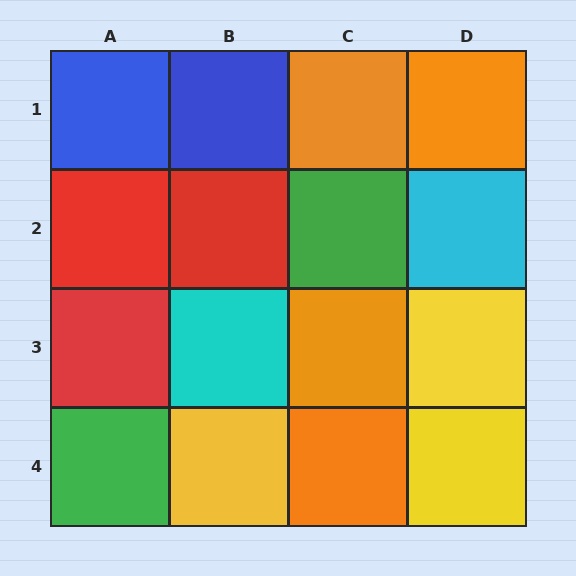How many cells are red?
3 cells are red.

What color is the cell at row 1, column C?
Orange.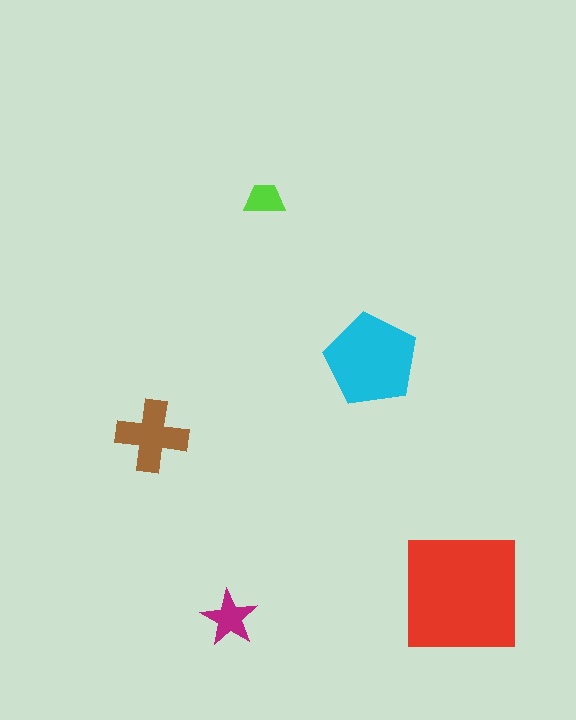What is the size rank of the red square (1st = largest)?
1st.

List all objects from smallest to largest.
The lime trapezoid, the magenta star, the brown cross, the cyan pentagon, the red square.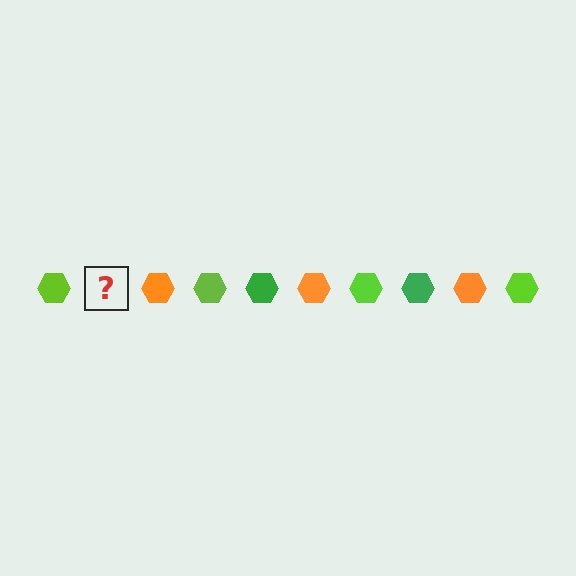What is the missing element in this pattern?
The missing element is a green hexagon.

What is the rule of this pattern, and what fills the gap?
The rule is that the pattern cycles through lime, green, orange hexagons. The gap should be filled with a green hexagon.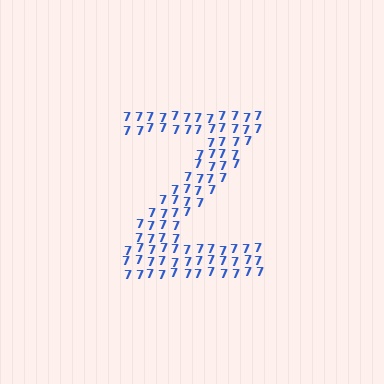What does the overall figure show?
The overall figure shows the letter Z.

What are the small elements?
The small elements are digit 7's.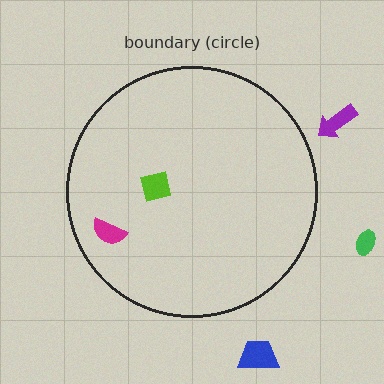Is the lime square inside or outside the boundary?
Inside.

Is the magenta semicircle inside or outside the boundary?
Inside.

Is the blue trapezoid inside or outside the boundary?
Outside.